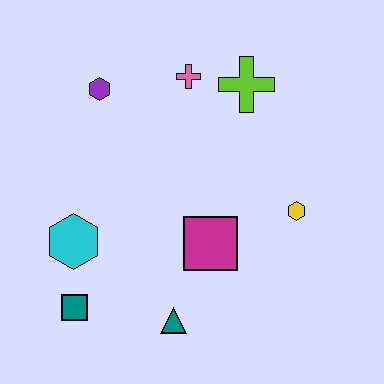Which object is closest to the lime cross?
The pink cross is closest to the lime cross.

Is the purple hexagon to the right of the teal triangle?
No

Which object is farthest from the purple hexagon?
The teal triangle is farthest from the purple hexagon.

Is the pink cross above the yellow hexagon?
Yes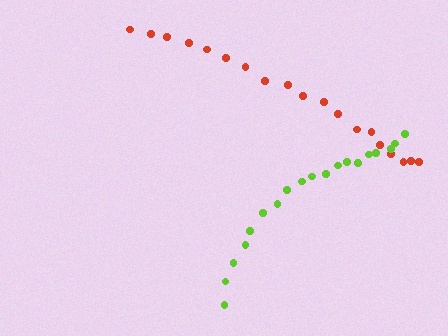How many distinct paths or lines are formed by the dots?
There are 2 distinct paths.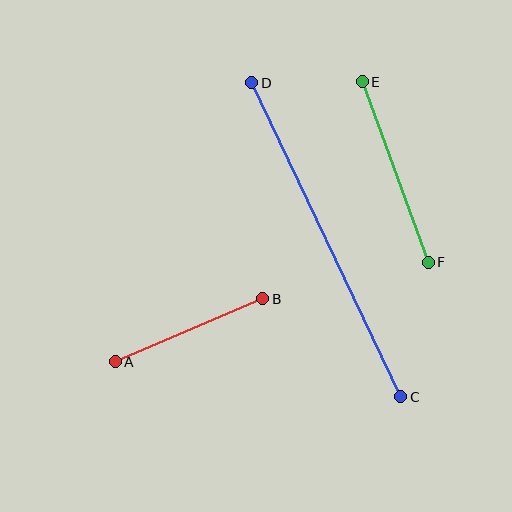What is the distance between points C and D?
The distance is approximately 347 pixels.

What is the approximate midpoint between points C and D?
The midpoint is at approximately (326, 240) pixels.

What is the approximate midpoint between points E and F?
The midpoint is at approximately (395, 172) pixels.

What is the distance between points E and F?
The distance is approximately 192 pixels.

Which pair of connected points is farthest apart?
Points C and D are farthest apart.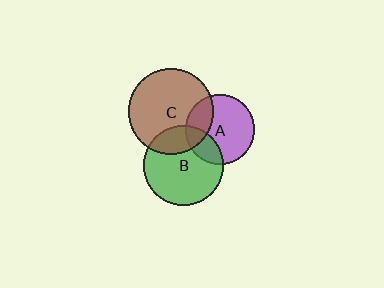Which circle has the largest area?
Circle C (brown).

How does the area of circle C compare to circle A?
Approximately 1.5 times.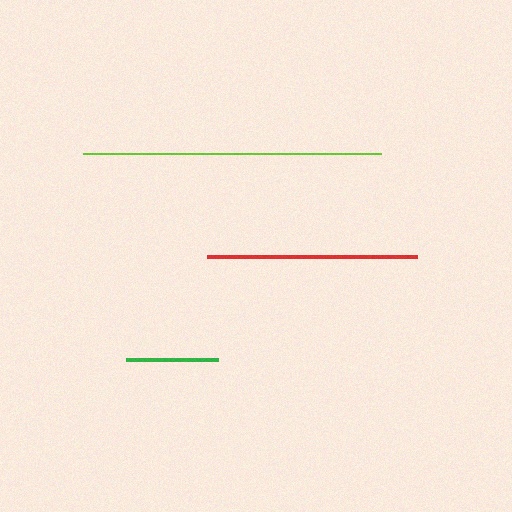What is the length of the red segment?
The red segment is approximately 210 pixels long.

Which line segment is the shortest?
The green line is the shortest at approximately 92 pixels.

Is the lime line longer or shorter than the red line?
The lime line is longer than the red line.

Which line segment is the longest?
The lime line is the longest at approximately 298 pixels.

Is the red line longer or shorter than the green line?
The red line is longer than the green line.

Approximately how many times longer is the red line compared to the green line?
The red line is approximately 2.3 times the length of the green line.